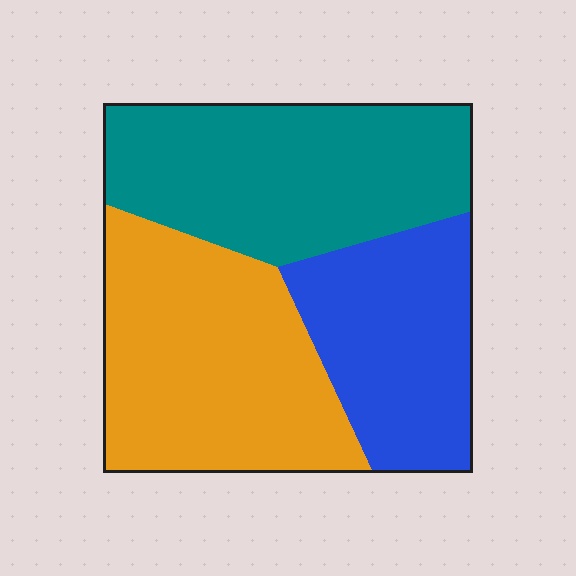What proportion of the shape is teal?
Teal covers about 35% of the shape.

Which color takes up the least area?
Blue, at roughly 25%.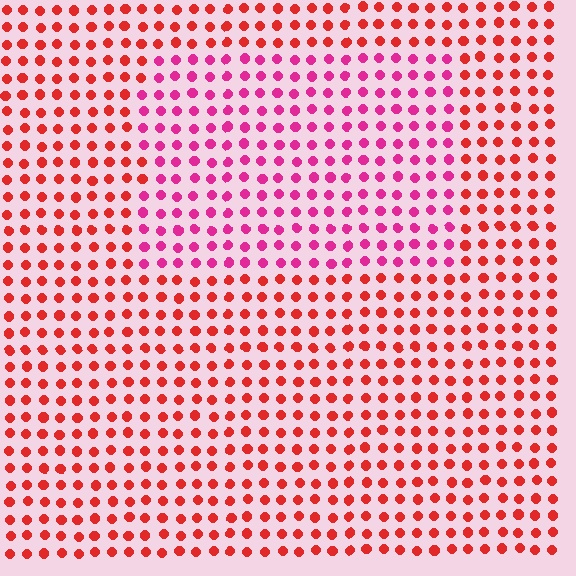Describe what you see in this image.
The image is filled with small red elements in a uniform arrangement. A rectangle-shaped region is visible where the elements are tinted to a slightly different hue, forming a subtle color boundary.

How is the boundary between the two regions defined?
The boundary is defined purely by a slight shift in hue (about 37 degrees). Spacing, size, and orientation are identical on both sides.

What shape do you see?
I see a rectangle.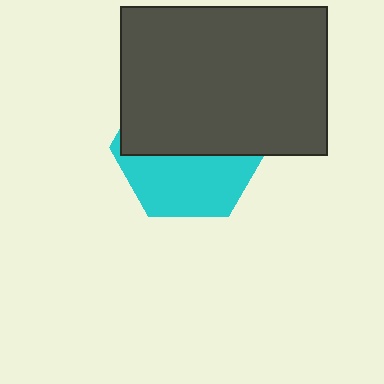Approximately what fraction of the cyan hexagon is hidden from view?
Roughly 56% of the cyan hexagon is hidden behind the dark gray rectangle.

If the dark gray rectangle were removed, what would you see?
You would see the complete cyan hexagon.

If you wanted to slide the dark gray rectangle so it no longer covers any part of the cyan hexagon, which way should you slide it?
Slide it up — that is the most direct way to separate the two shapes.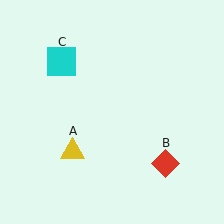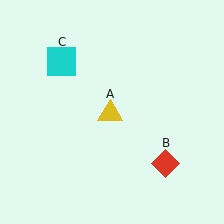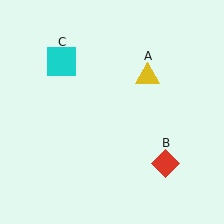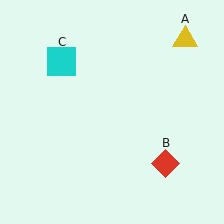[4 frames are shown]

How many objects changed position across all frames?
1 object changed position: yellow triangle (object A).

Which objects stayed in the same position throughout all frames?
Red diamond (object B) and cyan square (object C) remained stationary.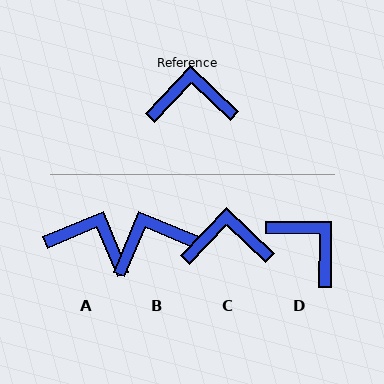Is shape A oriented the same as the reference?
No, it is off by about 24 degrees.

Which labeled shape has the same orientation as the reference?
C.